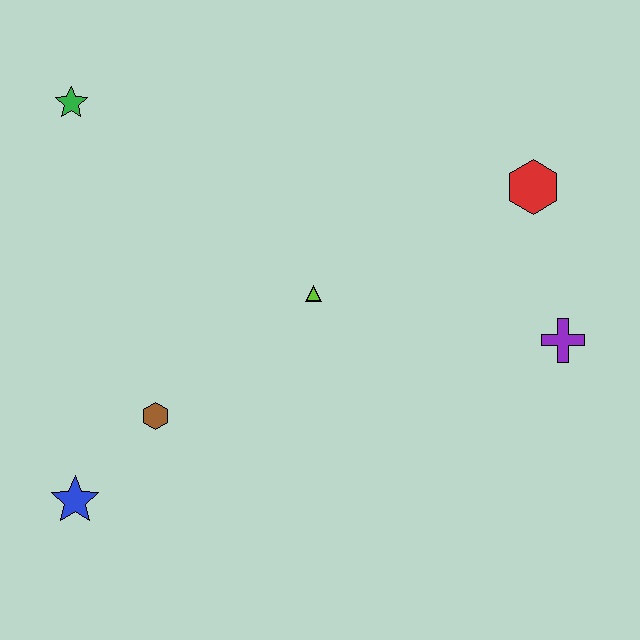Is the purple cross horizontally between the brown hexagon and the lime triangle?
No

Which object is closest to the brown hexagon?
The blue star is closest to the brown hexagon.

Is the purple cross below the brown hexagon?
No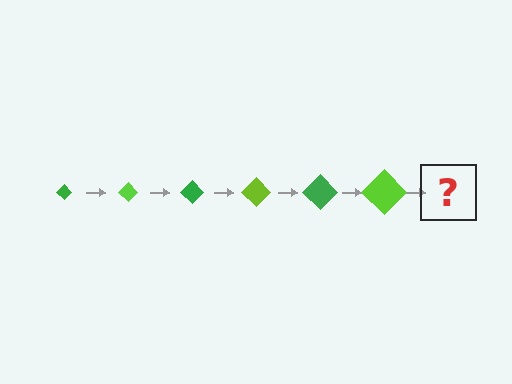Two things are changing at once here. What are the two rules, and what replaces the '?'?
The two rules are that the diamond grows larger each step and the color cycles through green and lime. The '?' should be a green diamond, larger than the previous one.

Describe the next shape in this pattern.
It should be a green diamond, larger than the previous one.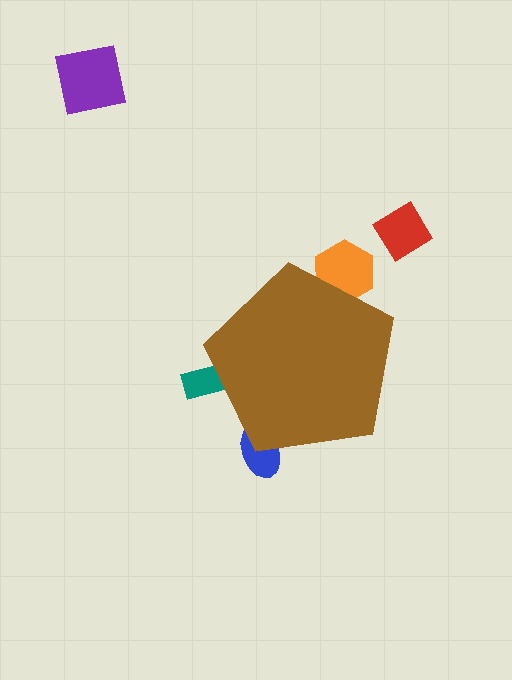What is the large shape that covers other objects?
A brown pentagon.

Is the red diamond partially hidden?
No, the red diamond is fully visible.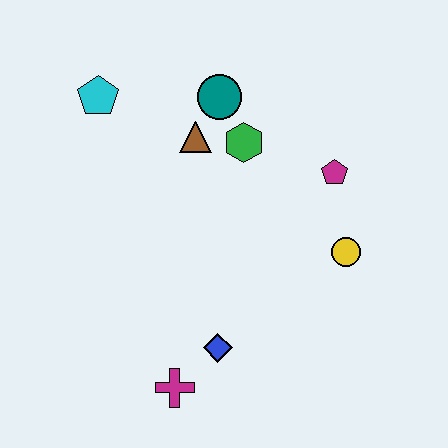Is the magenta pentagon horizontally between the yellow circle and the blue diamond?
Yes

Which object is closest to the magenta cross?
The blue diamond is closest to the magenta cross.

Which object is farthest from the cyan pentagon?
The magenta cross is farthest from the cyan pentagon.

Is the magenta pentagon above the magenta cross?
Yes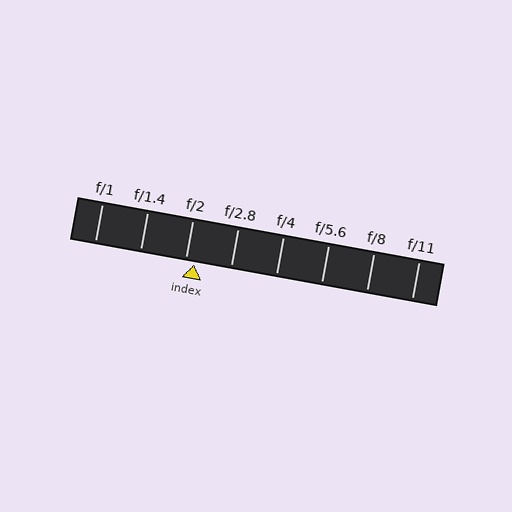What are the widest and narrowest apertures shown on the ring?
The widest aperture shown is f/1 and the narrowest is f/11.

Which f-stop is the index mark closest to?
The index mark is closest to f/2.